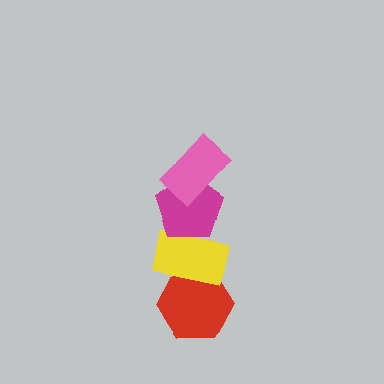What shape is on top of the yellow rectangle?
The magenta pentagon is on top of the yellow rectangle.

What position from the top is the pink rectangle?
The pink rectangle is 1st from the top.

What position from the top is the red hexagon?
The red hexagon is 4th from the top.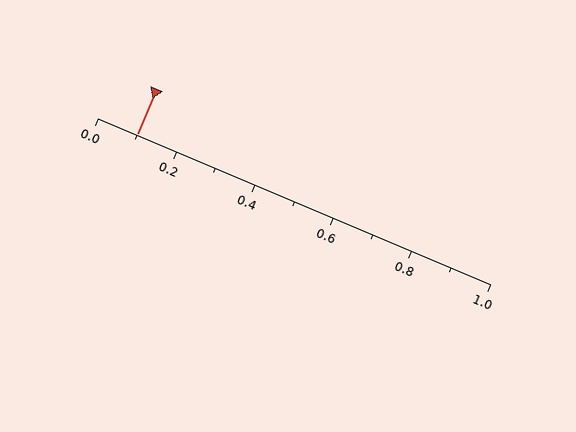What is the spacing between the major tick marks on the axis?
The major ticks are spaced 0.2 apart.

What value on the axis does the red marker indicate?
The marker indicates approximately 0.1.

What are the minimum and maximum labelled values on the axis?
The axis runs from 0.0 to 1.0.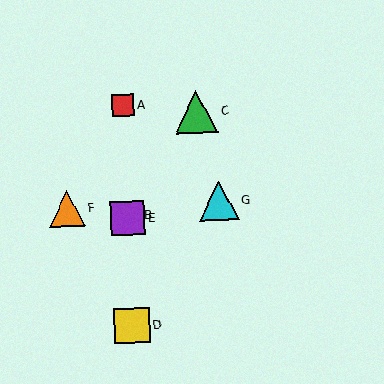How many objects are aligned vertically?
4 objects (A, B, D, E) are aligned vertically.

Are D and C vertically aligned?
No, D is at x≈132 and C is at x≈196.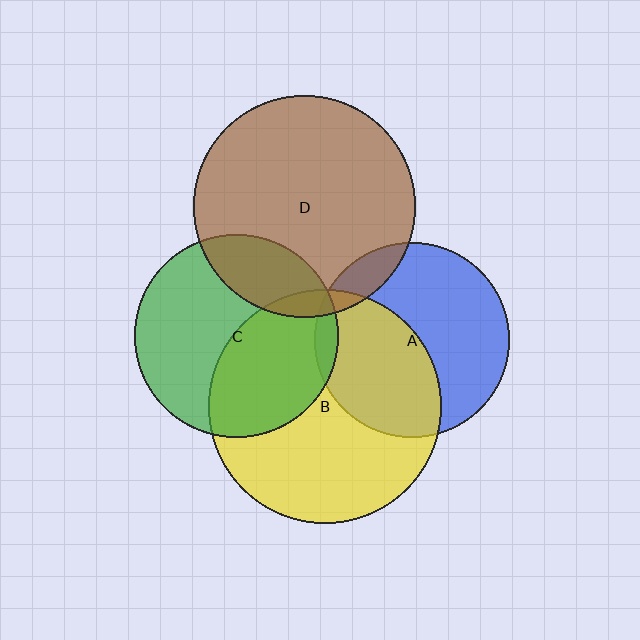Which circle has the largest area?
Circle B (yellow).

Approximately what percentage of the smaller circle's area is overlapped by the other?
Approximately 20%.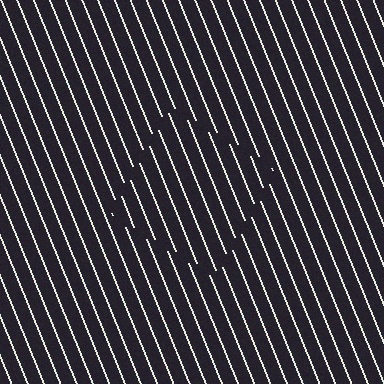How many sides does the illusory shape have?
4 sides — the line-ends trace a square.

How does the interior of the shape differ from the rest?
The interior of the shape contains the same grating, shifted by half a period — the contour is defined by the phase discontinuity where line-ends from the inner and outer gratings abut.